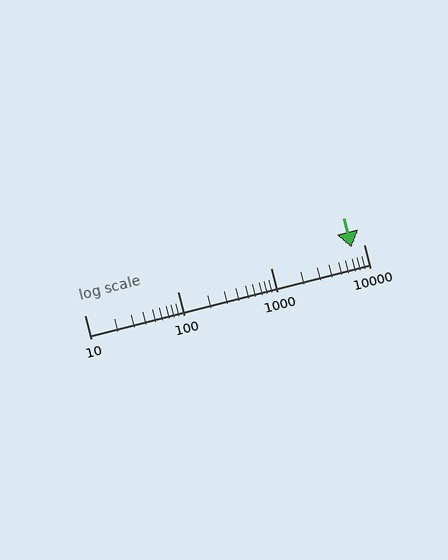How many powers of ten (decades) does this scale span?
The scale spans 3 decades, from 10 to 10000.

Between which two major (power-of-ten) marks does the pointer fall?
The pointer is between 1000 and 10000.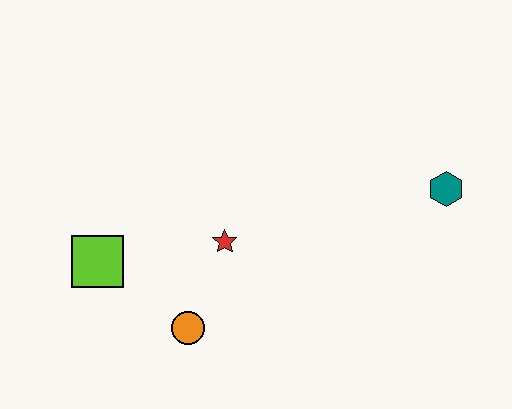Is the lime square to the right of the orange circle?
No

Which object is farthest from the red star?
The teal hexagon is farthest from the red star.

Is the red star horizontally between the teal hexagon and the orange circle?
Yes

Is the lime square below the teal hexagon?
Yes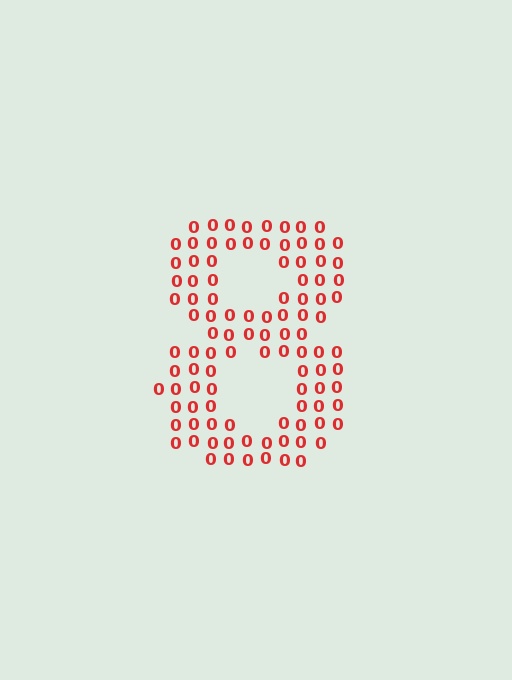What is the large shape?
The large shape is the digit 8.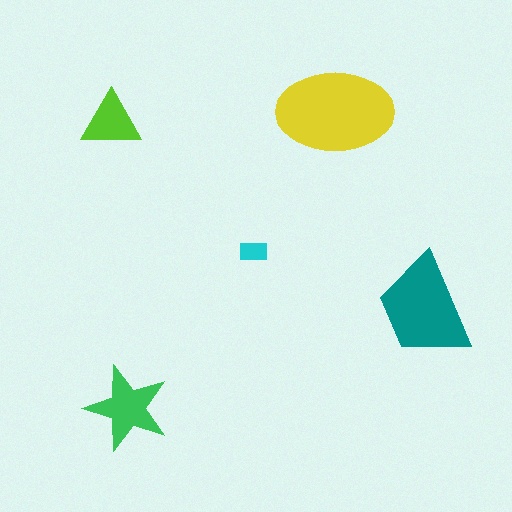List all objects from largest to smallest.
The yellow ellipse, the teal trapezoid, the green star, the lime triangle, the cyan rectangle.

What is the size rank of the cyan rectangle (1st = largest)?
5th.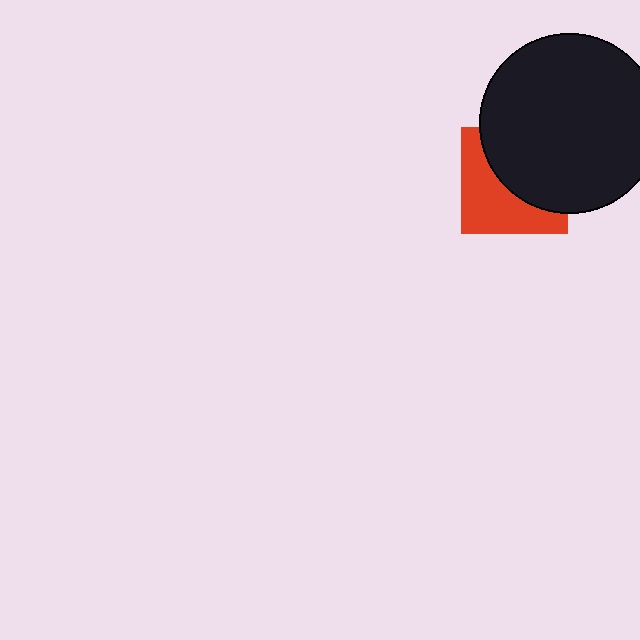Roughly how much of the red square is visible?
About half of it is visible (roughly 48%).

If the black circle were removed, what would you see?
You would see the complete red square.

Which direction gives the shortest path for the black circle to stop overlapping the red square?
Moving toward the upper-right gives the shortest separation.